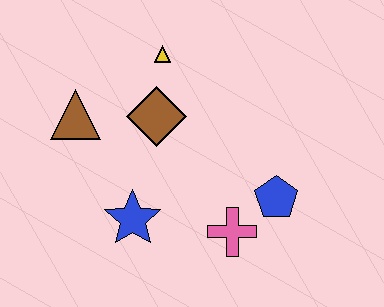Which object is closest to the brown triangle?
The brown diamond is closest to the brown triangle.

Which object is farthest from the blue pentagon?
The brown triangle is farthest from the blue pentagon.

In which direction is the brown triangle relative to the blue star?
The brown triangle is above the blue star.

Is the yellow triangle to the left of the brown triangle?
No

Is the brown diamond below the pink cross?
No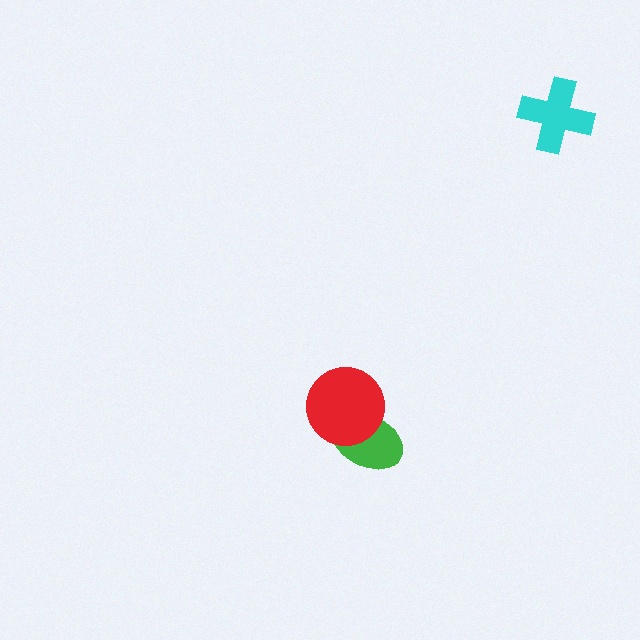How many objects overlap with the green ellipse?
1 object overlaps with the green ellipse.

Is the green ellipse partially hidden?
Yes, it is partially covered by another shape.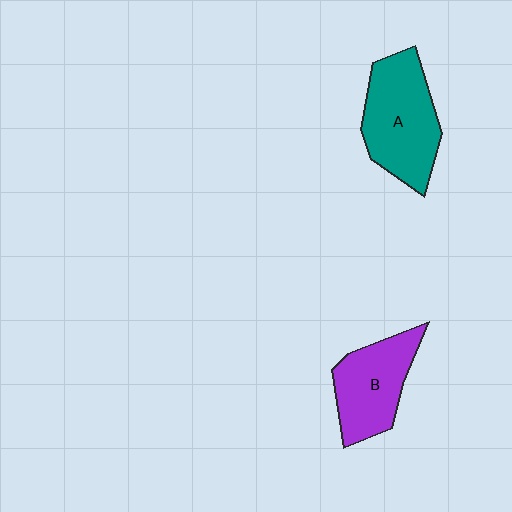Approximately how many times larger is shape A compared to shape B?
Approximately 1.2 times.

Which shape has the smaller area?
Shape B (purple).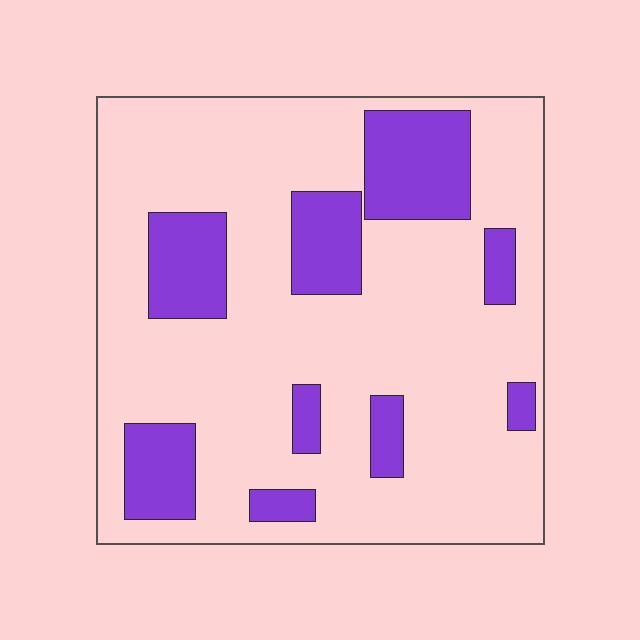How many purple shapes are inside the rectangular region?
9.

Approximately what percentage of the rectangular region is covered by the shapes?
Approximately 25%.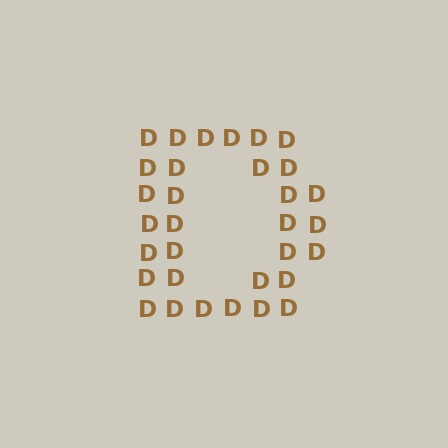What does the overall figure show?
The overall figure shows the letter D.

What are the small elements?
The small elements are letter D's.